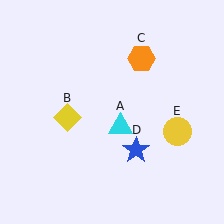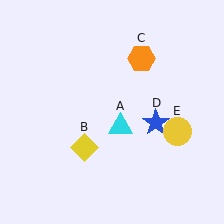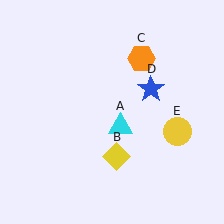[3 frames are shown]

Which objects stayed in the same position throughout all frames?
Cyan triangle (object A) and orange hexagon (object C) and yellow circle (object E) remained stationary.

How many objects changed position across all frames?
2 objects changed position: yellow diamond (object B), blue star (object D).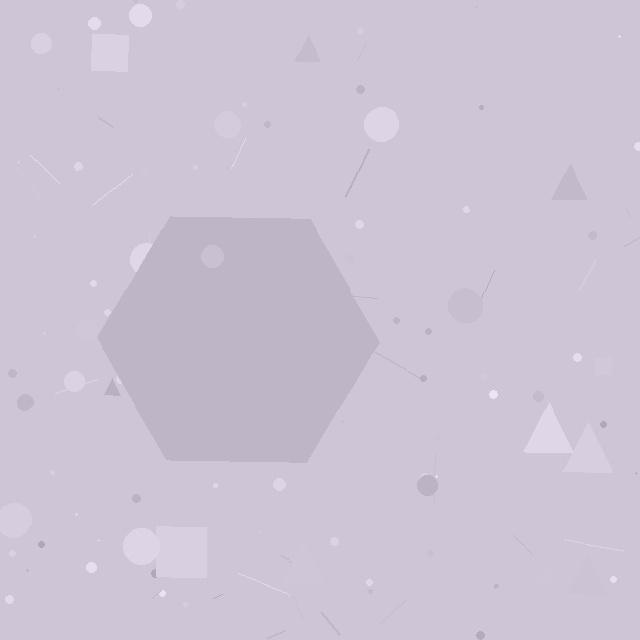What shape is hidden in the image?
A hexagon is hidden in the image.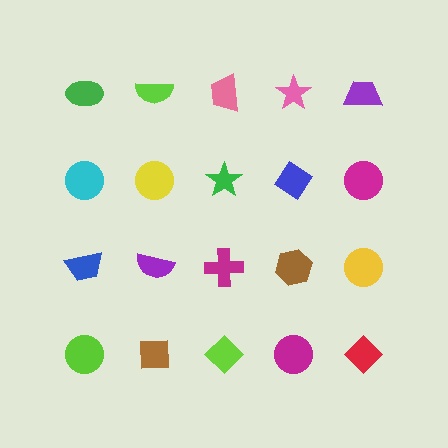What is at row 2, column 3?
A green star.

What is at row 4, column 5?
A red diamond.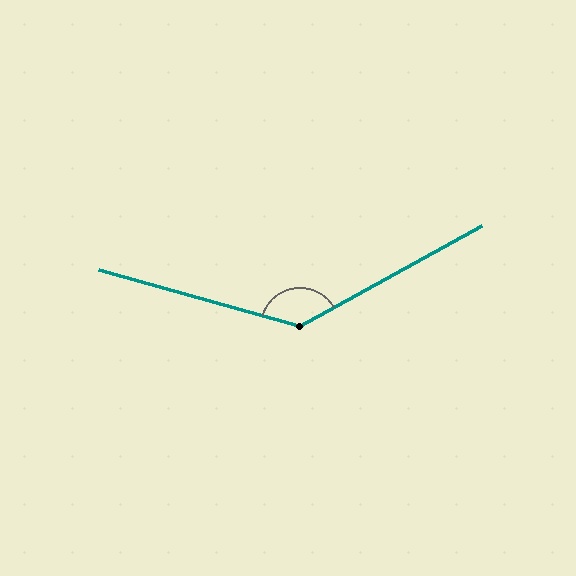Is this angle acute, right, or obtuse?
It is obtuse.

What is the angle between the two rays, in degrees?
Approximately 136 degrees.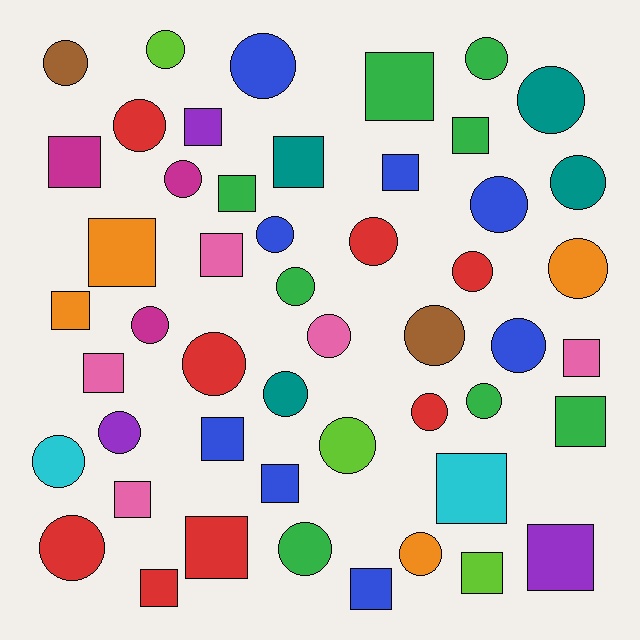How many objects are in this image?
There are 50 objects.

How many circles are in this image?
There are 28 circles.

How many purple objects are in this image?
There are 3 purple objects.